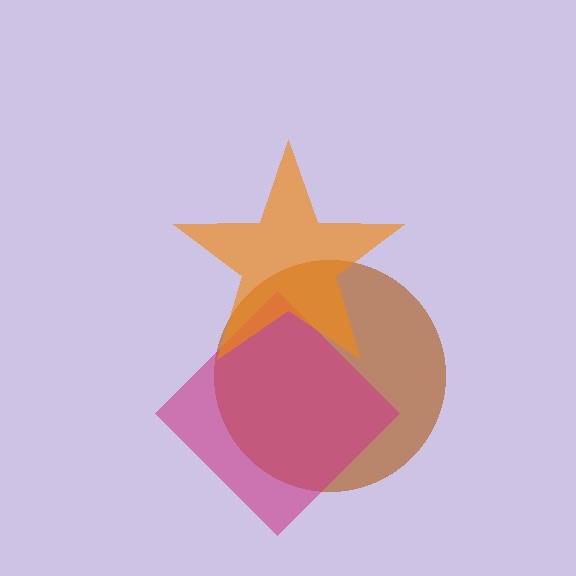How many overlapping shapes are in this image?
There are 3 overlapping shapes in the image.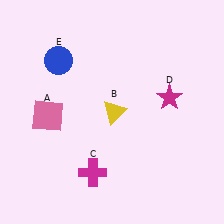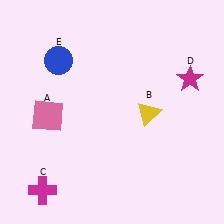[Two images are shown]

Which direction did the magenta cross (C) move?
The magenta cross (C) moved left.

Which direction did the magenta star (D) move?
The magenta star (D) moved right.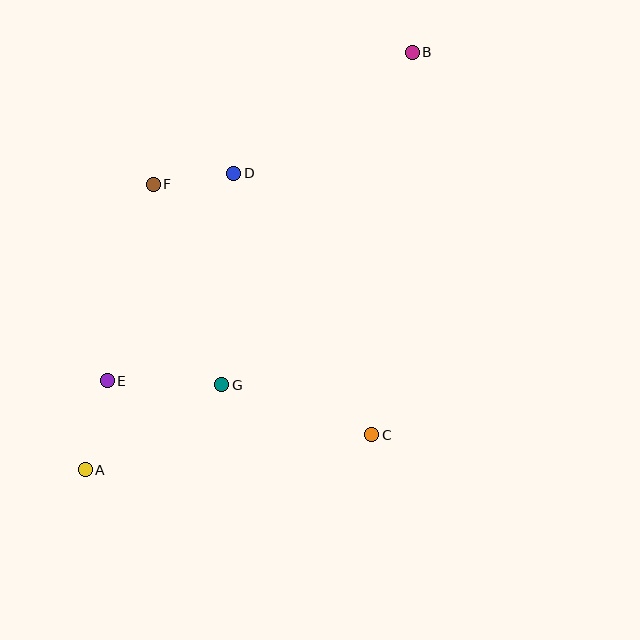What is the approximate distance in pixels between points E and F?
The distance between E and F is approximately 201 pixels.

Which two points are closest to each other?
Points D and F are closest to each other.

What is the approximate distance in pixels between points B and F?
The distance between B and F is approximately 291 pixels.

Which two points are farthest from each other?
Points A and B are farthest from each other.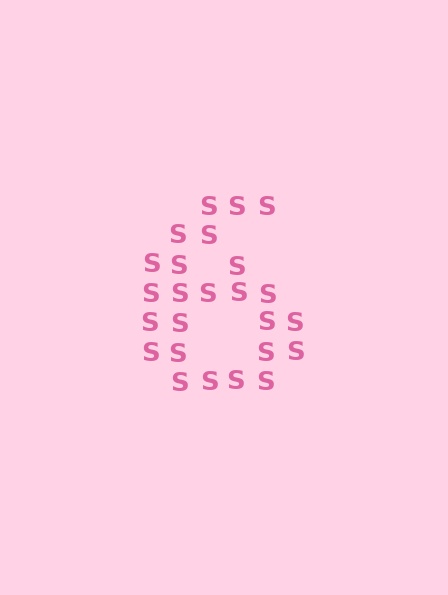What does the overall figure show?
The overall figure shows the digit 6.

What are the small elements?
The small elements are letter S's.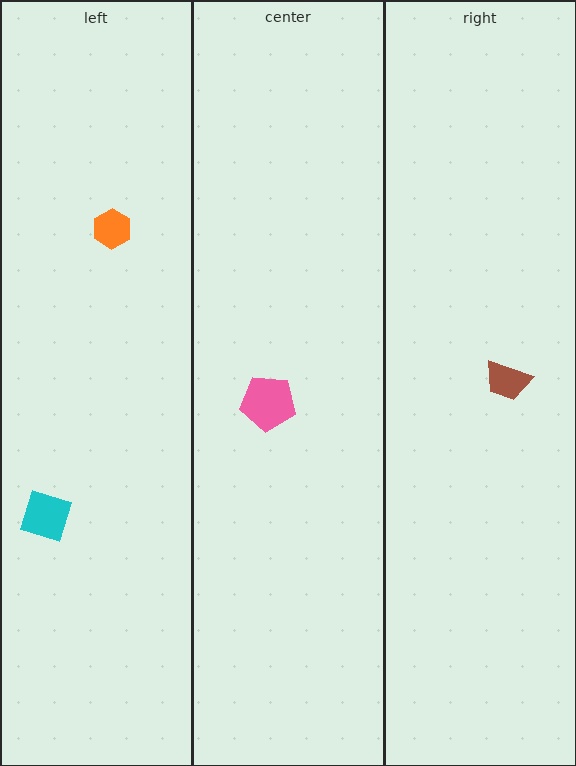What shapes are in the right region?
The brown trapezoid.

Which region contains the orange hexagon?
The left region.